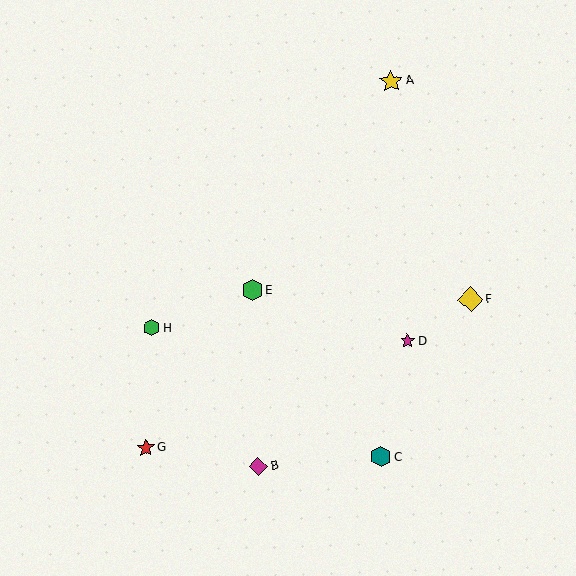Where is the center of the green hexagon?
The center of the green hexagon is at (252, 290).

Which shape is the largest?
The yellow diamond (labeled F) is the largest.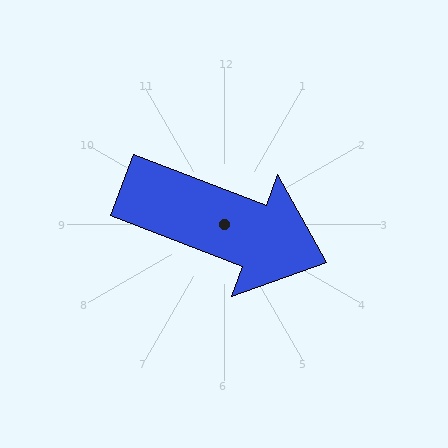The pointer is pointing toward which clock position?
Roughly 4 o'clock.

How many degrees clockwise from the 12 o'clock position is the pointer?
Approximately 111 degrees.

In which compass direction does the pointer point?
East.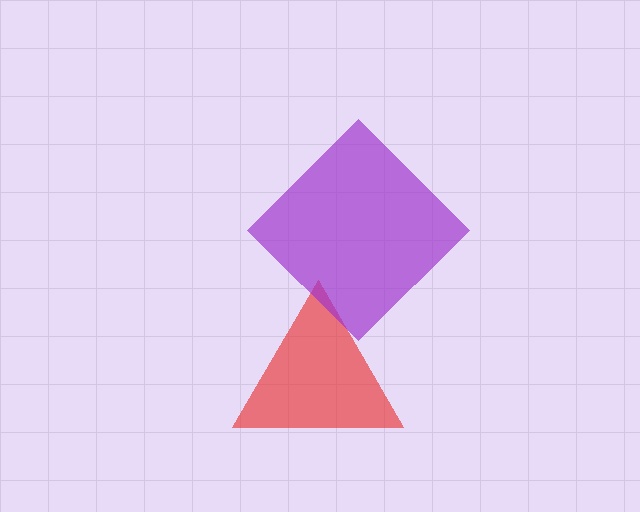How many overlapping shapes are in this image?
There are 2 overlapping shapes in the image.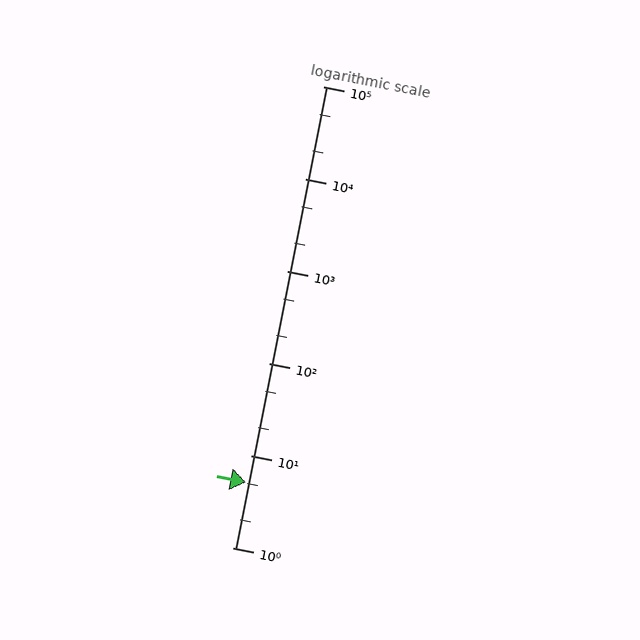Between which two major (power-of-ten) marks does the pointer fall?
The pointer is between 1 and 10.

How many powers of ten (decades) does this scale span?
The scale spans 5 decades, from 1 to 100000.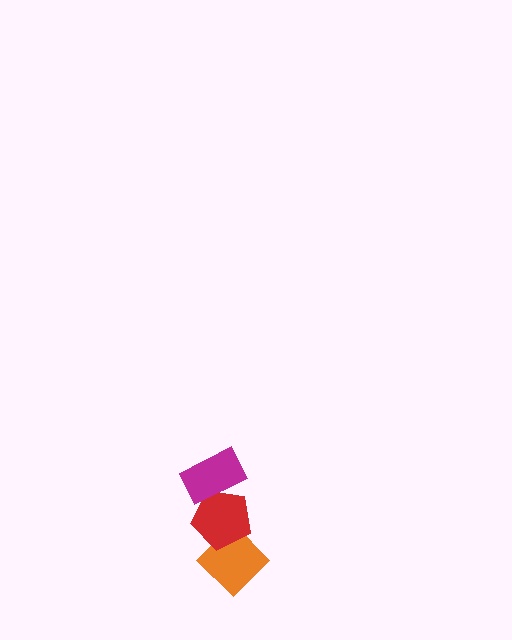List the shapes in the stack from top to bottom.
From top to bottom: the magenta rectangle, the red pentagon, the orange diamond.